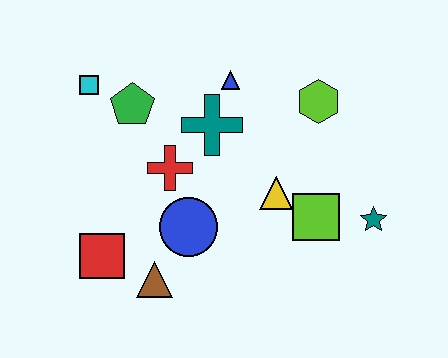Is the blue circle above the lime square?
No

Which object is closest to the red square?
The brown triangle is closest to the red square.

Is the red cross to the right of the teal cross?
No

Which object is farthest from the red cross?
The teal star is farthest from the red cross.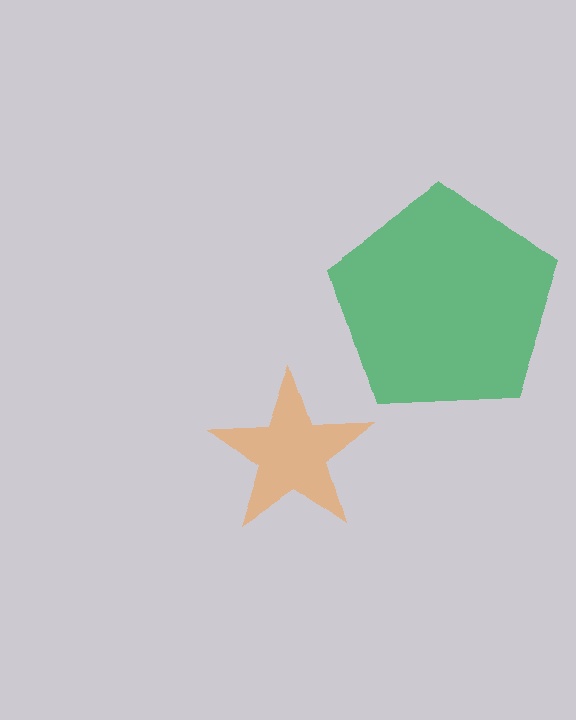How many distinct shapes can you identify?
There are 2 distinct shapes: a green pentagon, an orange star.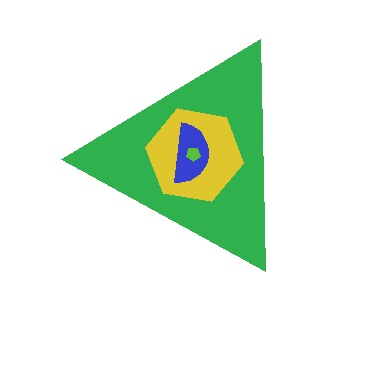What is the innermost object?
The lime pentagon.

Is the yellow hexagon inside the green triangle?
Yes.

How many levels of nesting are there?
4.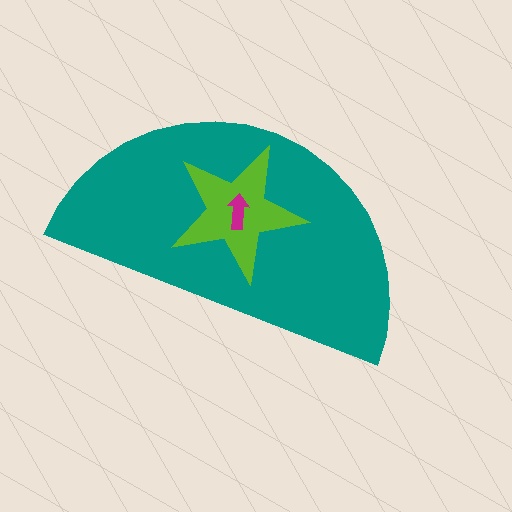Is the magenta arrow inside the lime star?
Yes.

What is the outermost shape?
The teal semicircle.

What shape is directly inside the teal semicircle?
The lime star.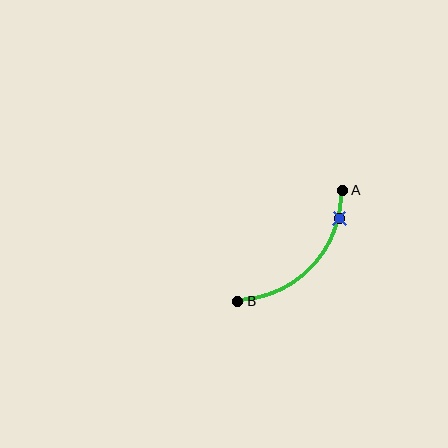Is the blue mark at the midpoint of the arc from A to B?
No. The blue mark lies on the arc but is closer to endpoint A. The arc midpoint would be at the point on the curve equidistant along the arc from both A and B.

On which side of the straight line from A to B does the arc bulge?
The arc bulges below and to the right of the straight line connecting A and B.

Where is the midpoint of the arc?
The arc midpoint is the point on the curve farthest from the straight line joining A and B. It sits below and to the right of that line.